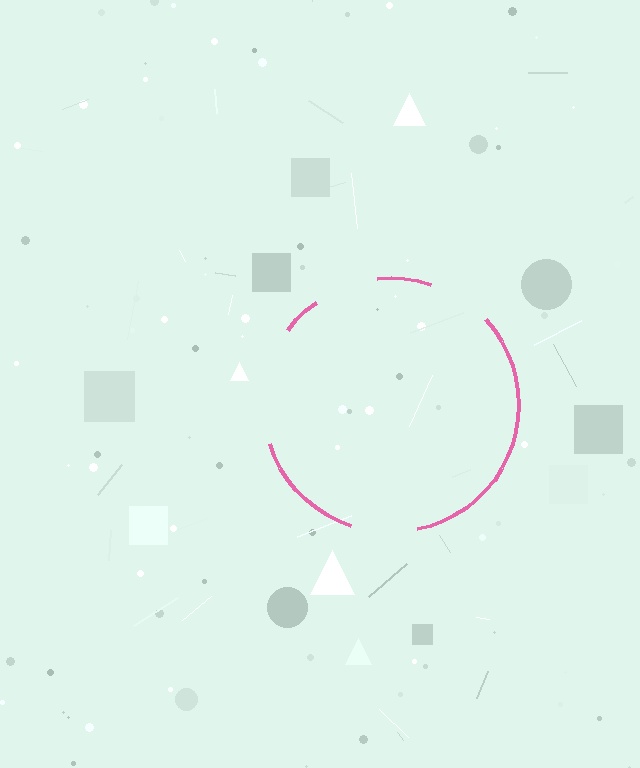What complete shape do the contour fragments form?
The contour fragments form a circle.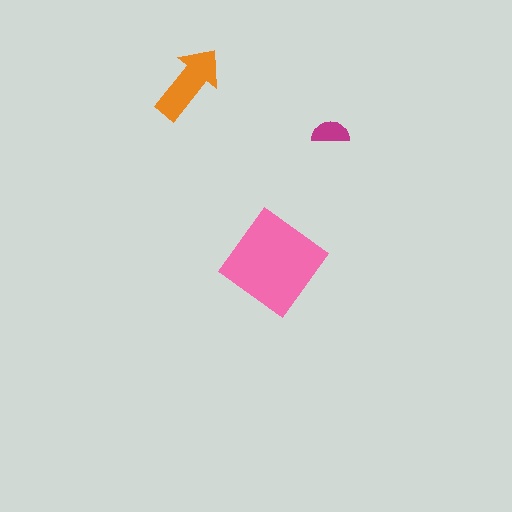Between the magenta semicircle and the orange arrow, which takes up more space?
The orange arrow.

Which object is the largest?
The pink diamond.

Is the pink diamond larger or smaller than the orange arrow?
Larger.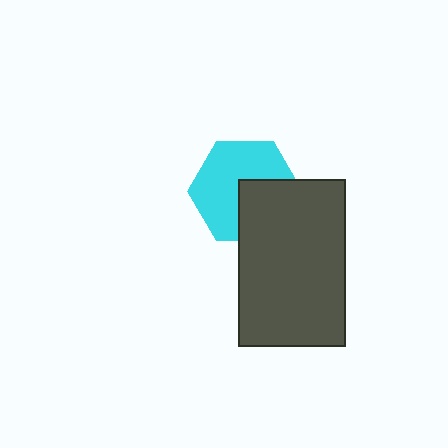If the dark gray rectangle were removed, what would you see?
You would see the complete cyan hexagon.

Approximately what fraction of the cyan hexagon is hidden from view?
Roughly 38% of the cyan hexagon is hidden behind the dark gray rectangle.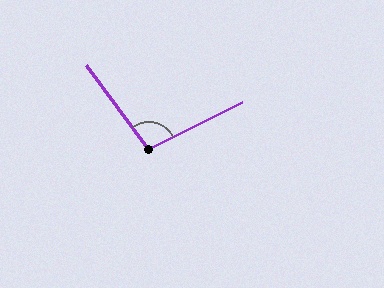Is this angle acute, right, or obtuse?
It is obtuse.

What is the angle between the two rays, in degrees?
Approximately 100 degrees.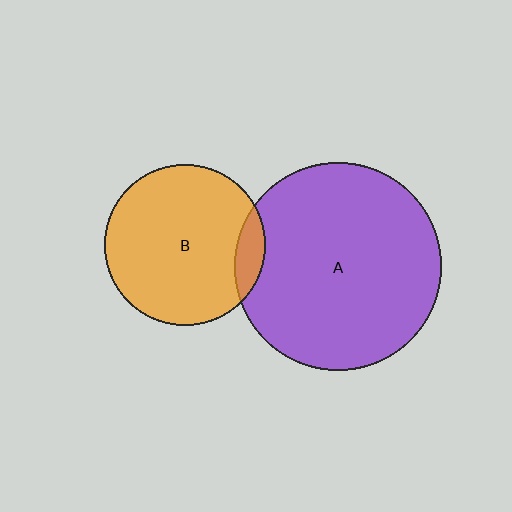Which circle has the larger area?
Circle A (purple).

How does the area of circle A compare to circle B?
Approximately 1.7 times.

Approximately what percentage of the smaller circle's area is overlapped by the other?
Approximately 10%.